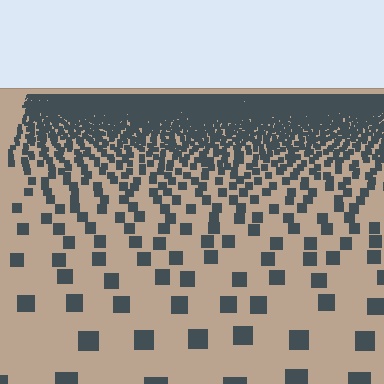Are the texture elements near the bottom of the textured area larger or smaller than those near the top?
Larger. Near the bottom, elements are closer to the viewer and appear at a bigger on-screen size.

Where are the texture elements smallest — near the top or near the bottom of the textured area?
Near the top.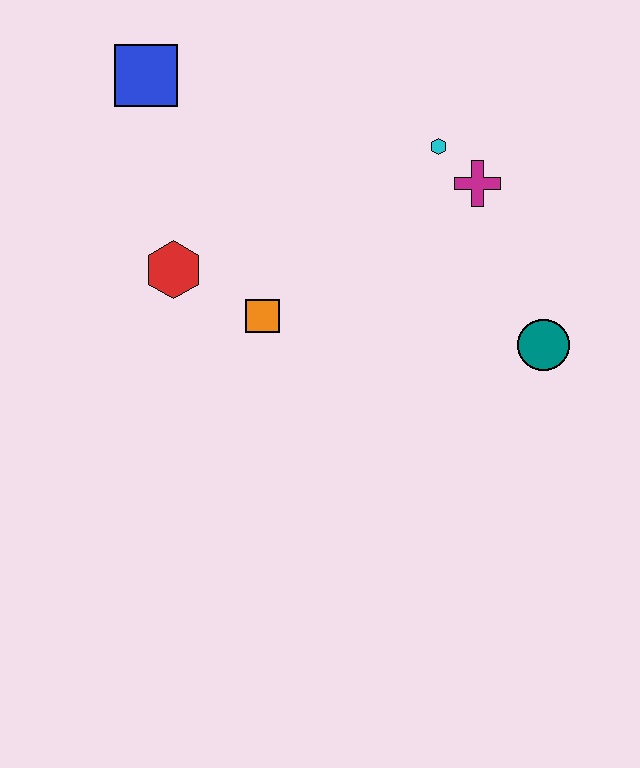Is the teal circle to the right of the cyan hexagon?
Yes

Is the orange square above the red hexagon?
No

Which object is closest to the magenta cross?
The cyan hexagon is closest to the magenta cross.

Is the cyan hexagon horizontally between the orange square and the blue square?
No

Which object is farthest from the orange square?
The teal circle is farthest from the orange square.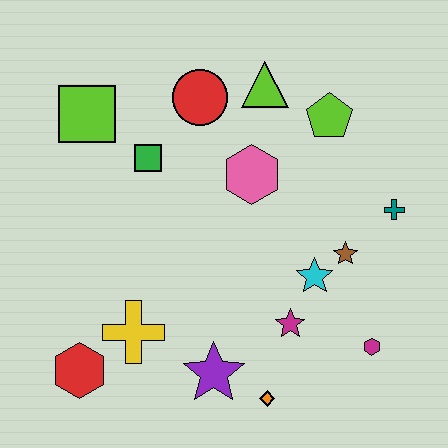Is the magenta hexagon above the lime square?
No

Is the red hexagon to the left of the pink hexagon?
Yes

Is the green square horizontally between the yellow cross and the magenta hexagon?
Yes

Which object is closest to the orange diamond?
The purple star is closest to the orange diamond.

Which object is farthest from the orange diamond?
The lime square is farthest from the orange diamond.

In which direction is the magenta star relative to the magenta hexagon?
The magenta star is to the left of the magenta hexagon.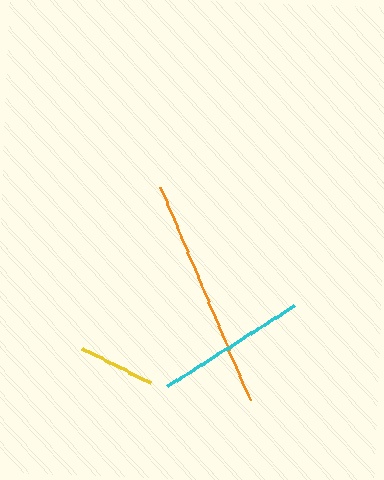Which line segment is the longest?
The orange line is the longest at approximately 230 pixels.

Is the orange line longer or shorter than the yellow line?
The orange line is longer than the yellow line.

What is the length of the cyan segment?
The cyan segment is approximately 150 pixels long.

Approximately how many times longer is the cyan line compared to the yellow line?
The cyan line is approximately 1.9 times the length of the yellow line.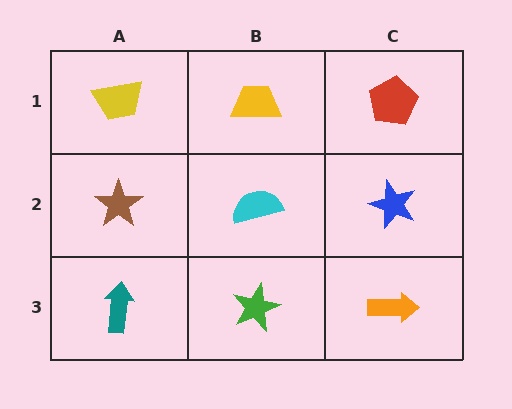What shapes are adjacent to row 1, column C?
A blue star (row 2, column C), a yellow trapezoid (row 1, column B).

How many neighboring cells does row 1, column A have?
2.